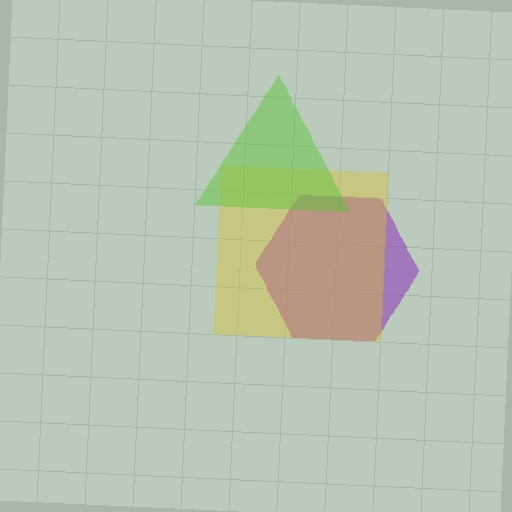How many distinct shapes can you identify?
There are 3 distinct shapes: a purple hexagon, a yellow square, a lime triangle.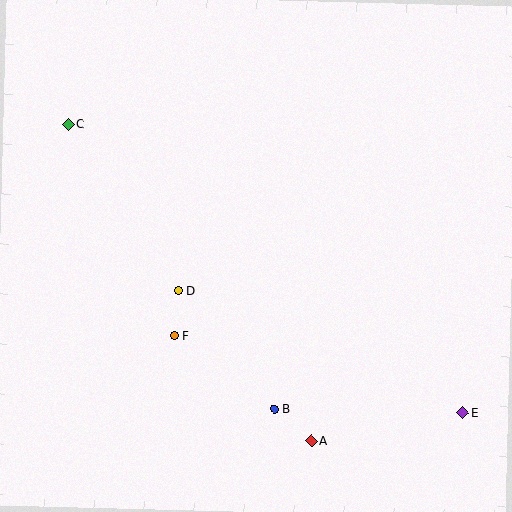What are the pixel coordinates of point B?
Point B is at (275, 409).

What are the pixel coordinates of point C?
Point C is at (69, 124).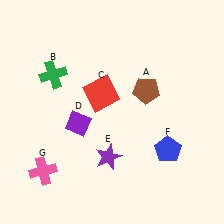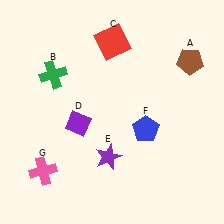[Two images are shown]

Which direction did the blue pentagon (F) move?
The blue pentagon (F) moved left.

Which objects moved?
The objects that moved are: the brown pentagon (A), the red square (C), the blue pentagon (F).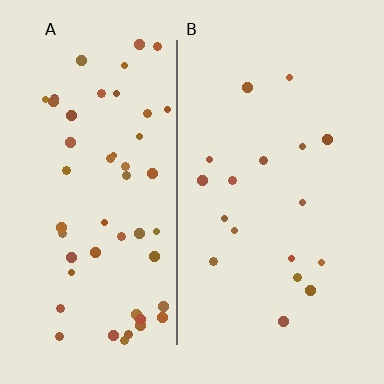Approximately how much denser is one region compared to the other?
Approximately 3.0× — region A over region B.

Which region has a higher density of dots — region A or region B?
A (the left).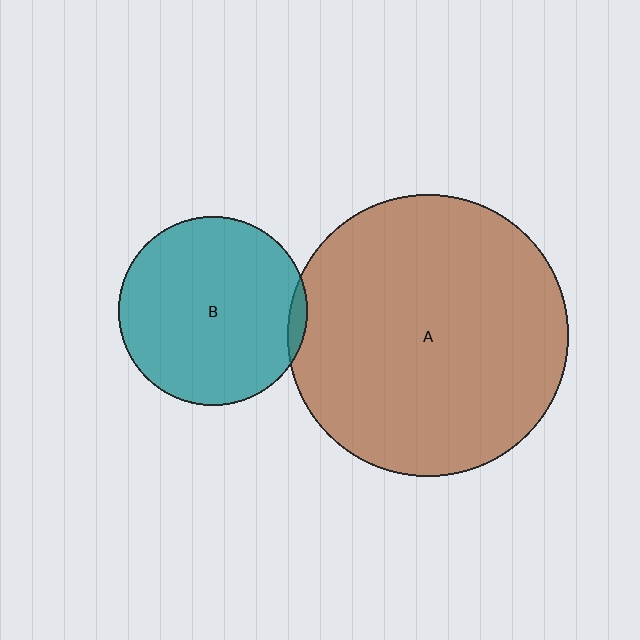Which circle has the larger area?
Circle A (brown).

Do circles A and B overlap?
Yes.